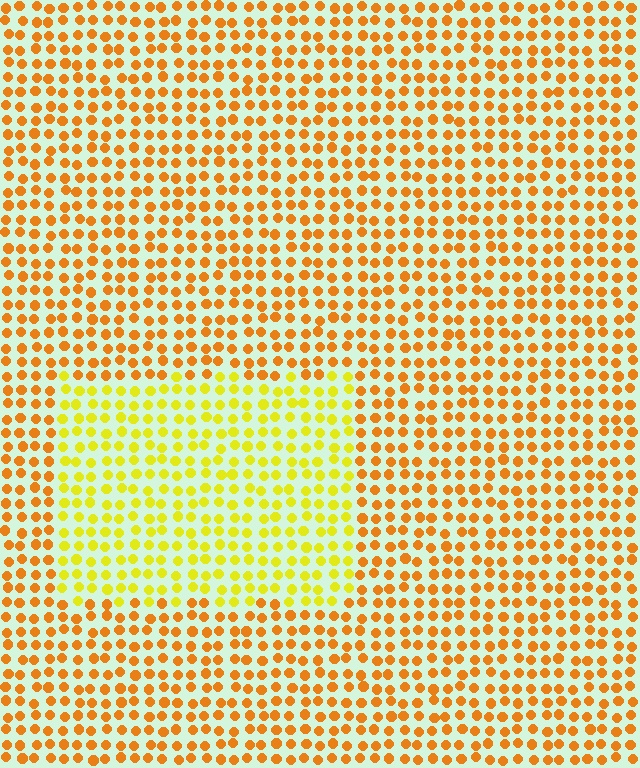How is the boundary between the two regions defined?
The boundary is defined purely by a slight shift in hue (about 33 degrees). Spacing, size, and orientation are identical on both sides.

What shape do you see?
I see a rectangle.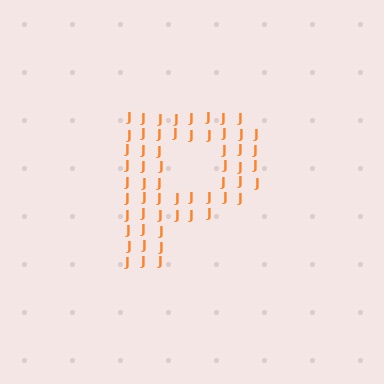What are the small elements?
The small elements are letter J's.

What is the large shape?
The large shape is the letter P.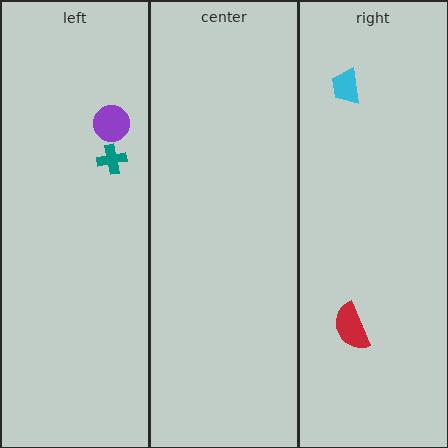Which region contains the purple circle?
The left region.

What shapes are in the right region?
The red semicircle, the cyan trapezoid.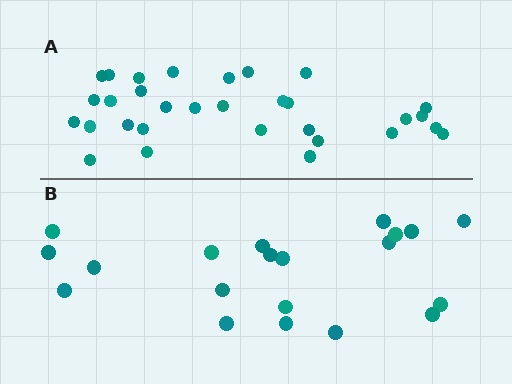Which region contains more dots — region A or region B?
Region A (the top region) has more dots.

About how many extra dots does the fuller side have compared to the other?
Region A has roughly 12 or so more dots than region B.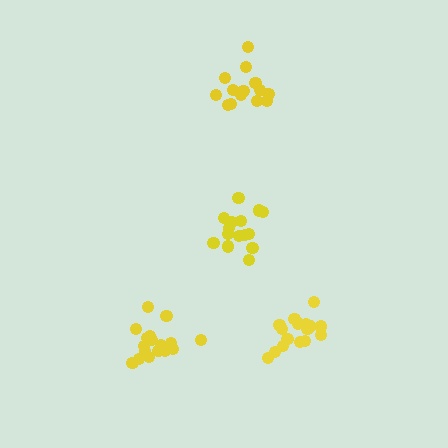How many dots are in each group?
Group 1: 15 dots, Group 2: 16 dots, Group 3: 14 dots, Group 4: 20 dots (65 total).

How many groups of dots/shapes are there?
There are 4 groups.